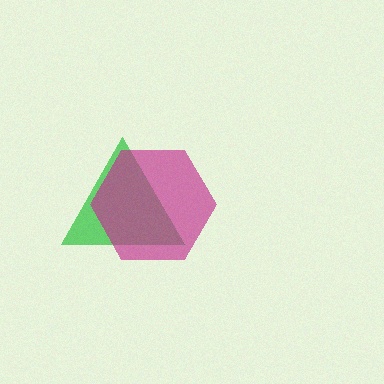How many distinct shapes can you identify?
There are 2 distinct shapes: a green triangle, a magenta hexagon.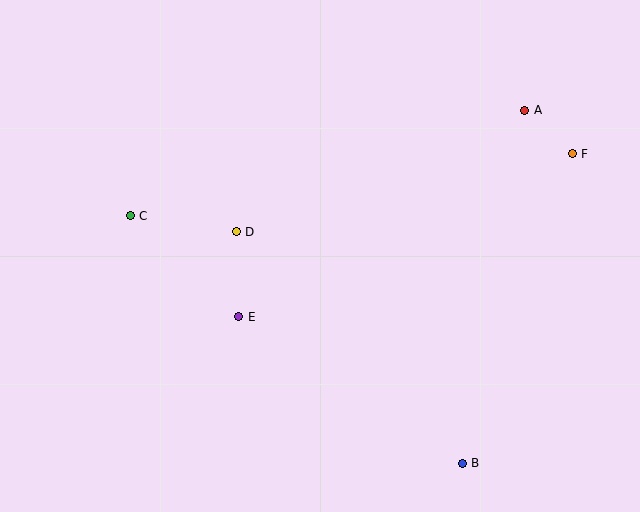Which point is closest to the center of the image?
Point D at (236, 232) is closest to the center.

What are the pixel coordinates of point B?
Point B is at (462, 463).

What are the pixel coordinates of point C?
Point C is at (130, 216).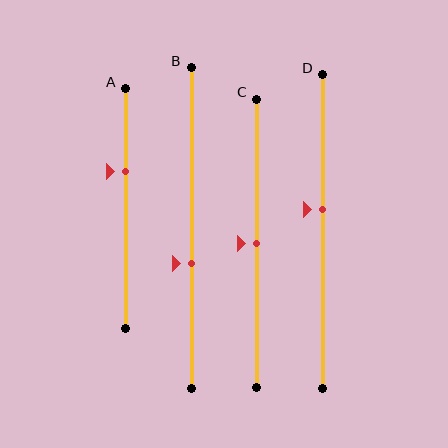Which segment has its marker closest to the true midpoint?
Segment C has its marker closest to the true midpoint.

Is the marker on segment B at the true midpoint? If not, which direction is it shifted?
No, the marker on segment B is shifted downward by about 11% of the segment length.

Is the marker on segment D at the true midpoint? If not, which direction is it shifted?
No, the marker on segment D is shifted upward by about 7% of the segment length.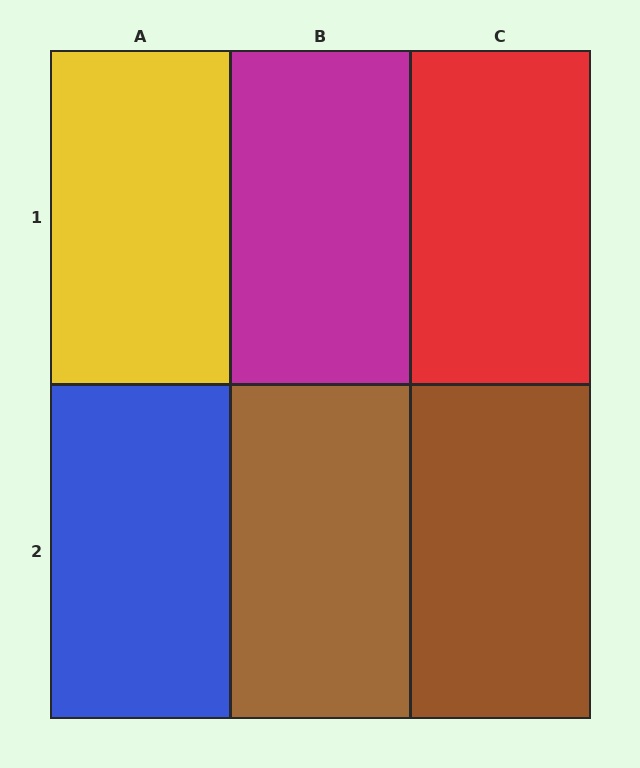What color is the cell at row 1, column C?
Red.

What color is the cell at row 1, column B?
Magenta.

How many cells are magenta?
1 cell is magenta.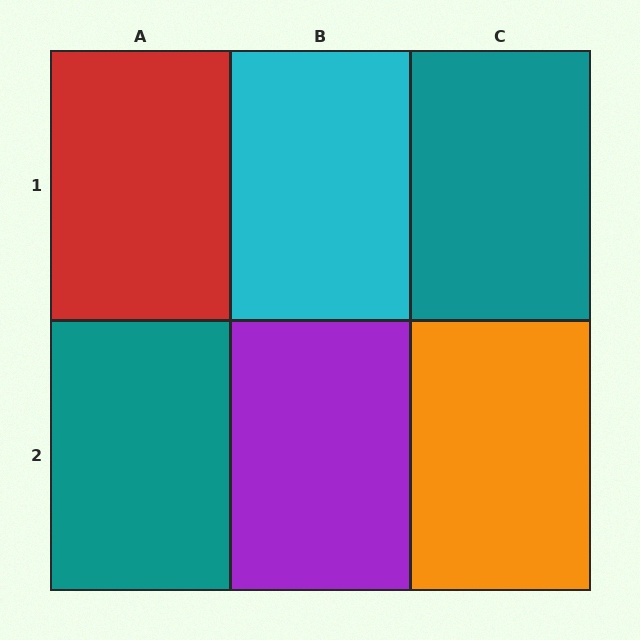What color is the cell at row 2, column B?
Purple.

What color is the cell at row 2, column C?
Orange.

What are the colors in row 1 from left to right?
Red, cyan, teal.